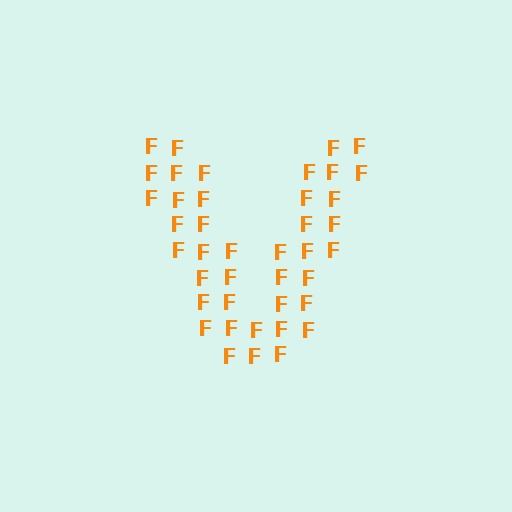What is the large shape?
The large shape is the letter V.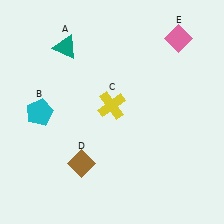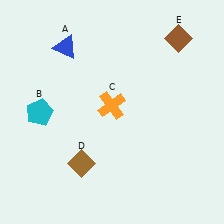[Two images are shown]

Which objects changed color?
A changed from teal to blue. C changed from yellow to orange. E changed from pink to brown.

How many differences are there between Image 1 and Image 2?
There are 3 differences between the two images.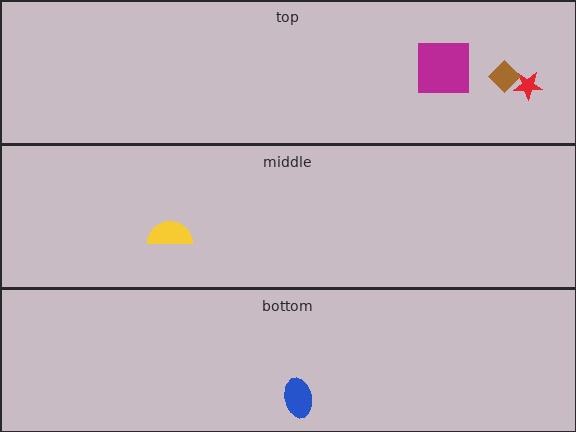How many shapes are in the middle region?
1.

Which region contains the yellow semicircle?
The middle region.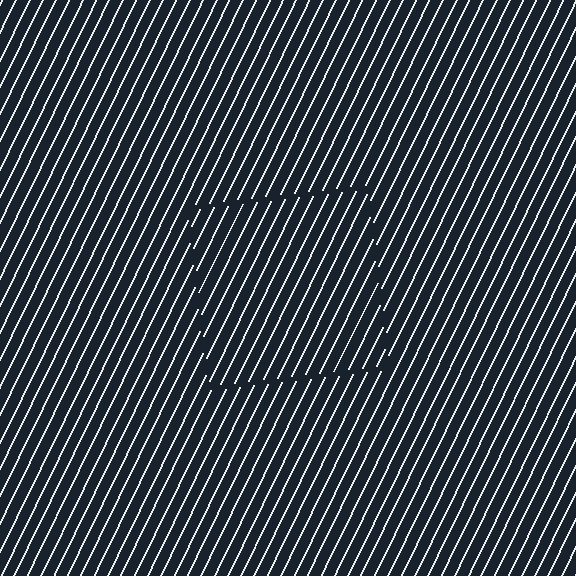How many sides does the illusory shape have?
4 sides — the line-ends trace a square.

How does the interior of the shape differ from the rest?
The interior of the shape contains the same grating, shifted by half a period — the contour is defined by the phase discontinuity where line-ends from the inner and outer gratings abut.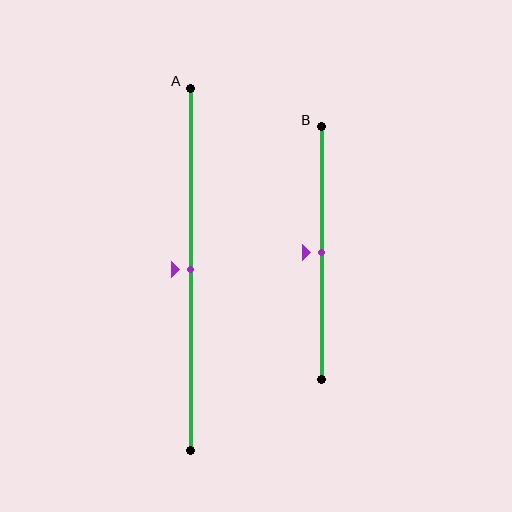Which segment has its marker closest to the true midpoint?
Segment A has its marker closest to the true midpoint.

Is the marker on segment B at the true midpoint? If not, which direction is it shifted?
Yes, the marker on segment B is at the true midpoint.